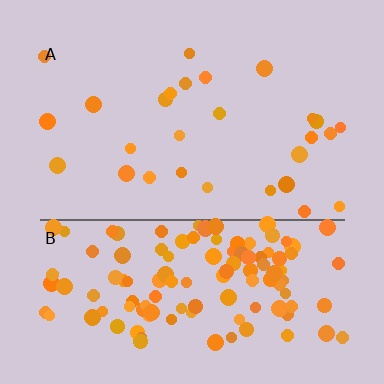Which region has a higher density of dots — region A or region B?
B (the bottom).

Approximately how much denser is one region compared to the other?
Approximately 4.5× — region B over region A.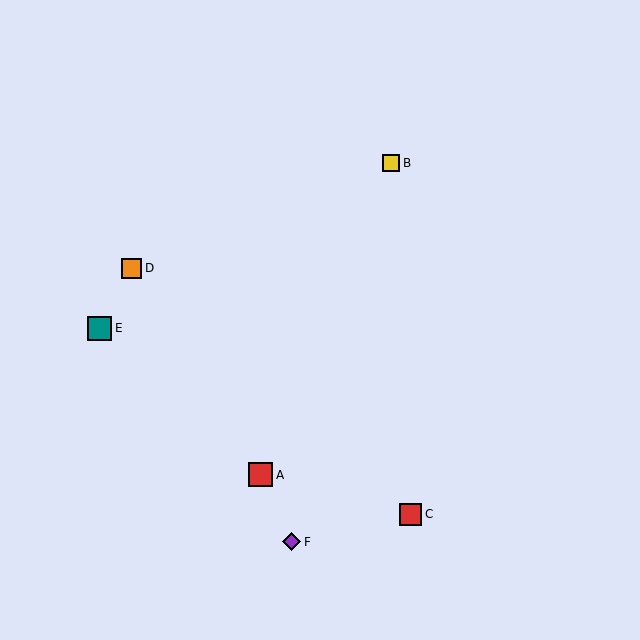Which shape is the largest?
The teal square (labeled E) is the largest.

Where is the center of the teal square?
The center of the teal square is at (99, 328).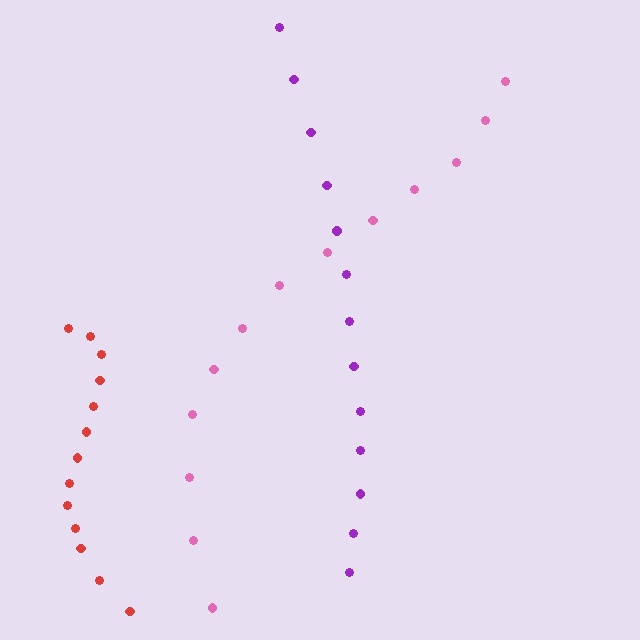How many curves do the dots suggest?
There are 3 distinct paths.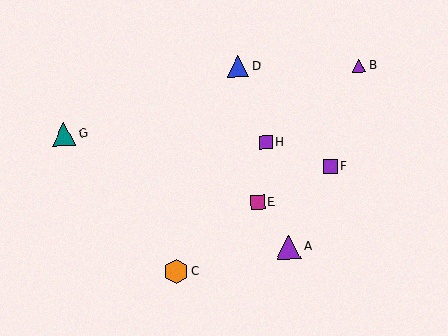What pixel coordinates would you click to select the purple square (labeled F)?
Click at (330, 166) to select the purple square F.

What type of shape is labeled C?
Shape C is an orange hexagon.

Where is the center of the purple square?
The center of the purple square is at (266, 142).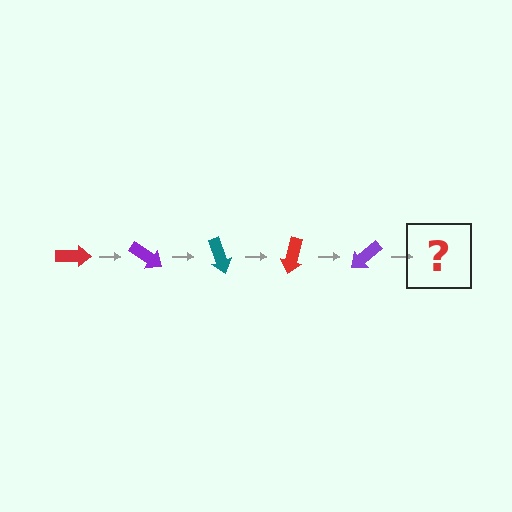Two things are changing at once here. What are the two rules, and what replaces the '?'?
The two rules are that it rotates 35 degrees each step and the color cycles through red, purple, and teal. The '?' should be a teal arrow, rotated 175 degrees from the start.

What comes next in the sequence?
The next element should be a teal arrow, rotated 175 degrees from the start.